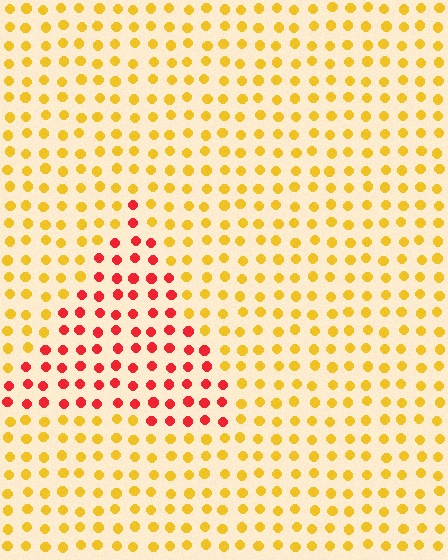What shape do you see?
I see a triangle.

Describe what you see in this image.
The image is filled with small yellow elements in a uniform arrangement. A triangle-shaped region is visible where the elements are tinted to a slightly different hue, forming a subtle color boundary.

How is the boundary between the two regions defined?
The boundary is defined purely by a slight shift in hue (about 51 degrees). Spacing, size, and orientation are identical on both sides.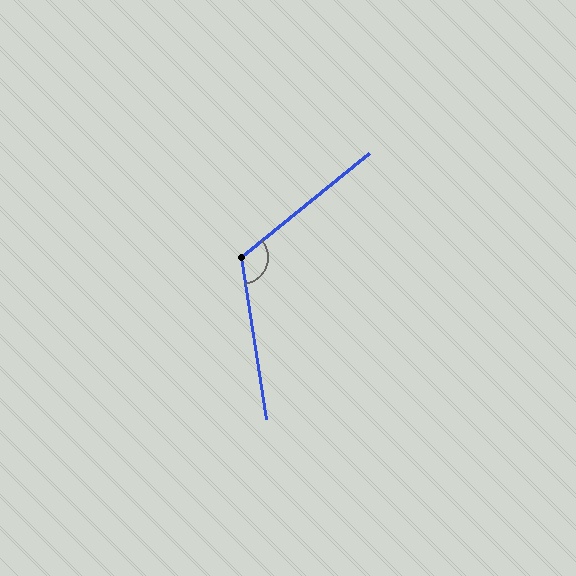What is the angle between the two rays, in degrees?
Approximately 120 degrees.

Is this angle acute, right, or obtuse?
It is obtuse.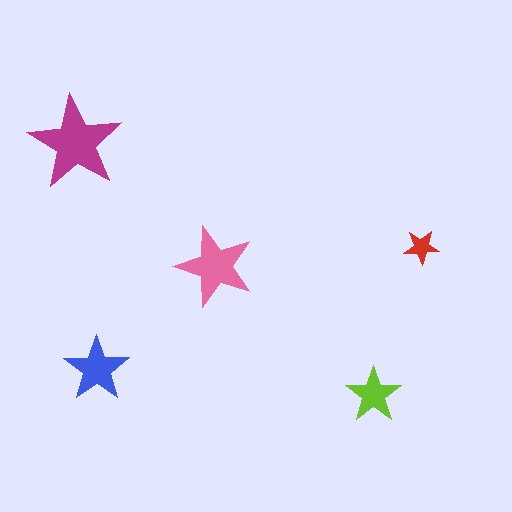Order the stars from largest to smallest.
the magenta one, the pink one, the blue one, the lime one, the red one.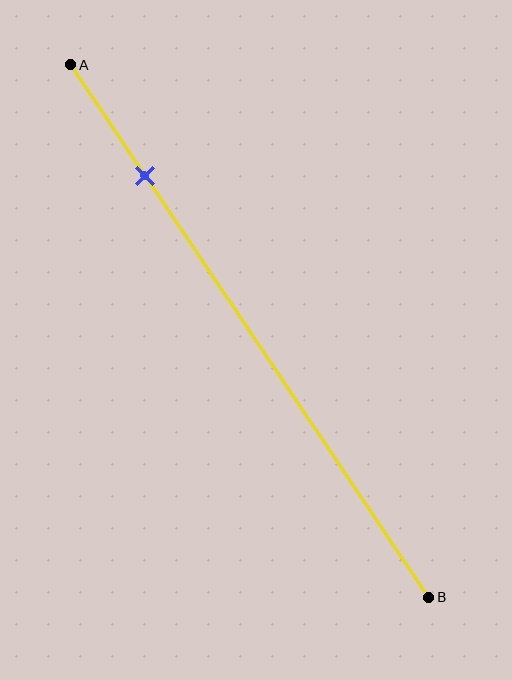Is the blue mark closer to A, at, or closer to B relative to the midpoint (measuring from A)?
The blue mark is closer to point A than the midpoint of segment AB.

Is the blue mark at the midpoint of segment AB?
No, the mark is at about 20% from A, not at the 50% midpoint.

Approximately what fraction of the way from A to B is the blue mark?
The blue mark is approximately 20% of the way from A to B.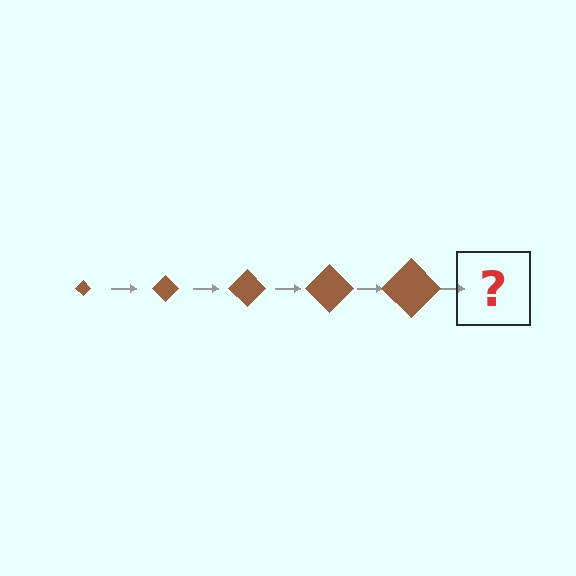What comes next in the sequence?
The next element should be a brown diamond, larger than the previous one.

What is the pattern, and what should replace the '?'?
The pattern is that the diamond gets progressively larger each step. The '?' should be a brown diamond, larger than the previous one.